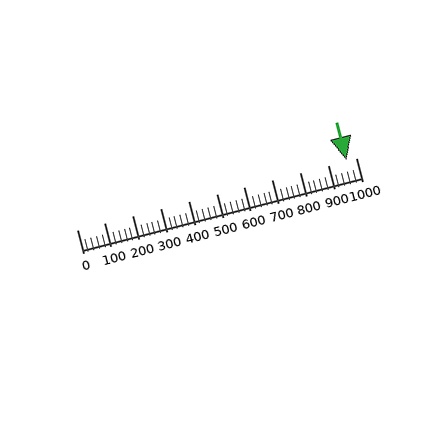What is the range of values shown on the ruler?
The ruler shows values from 0 to 1000.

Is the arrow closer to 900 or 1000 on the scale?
The arrow is closer to 1000.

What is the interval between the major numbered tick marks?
The major tick marks are spaced 100 units apart.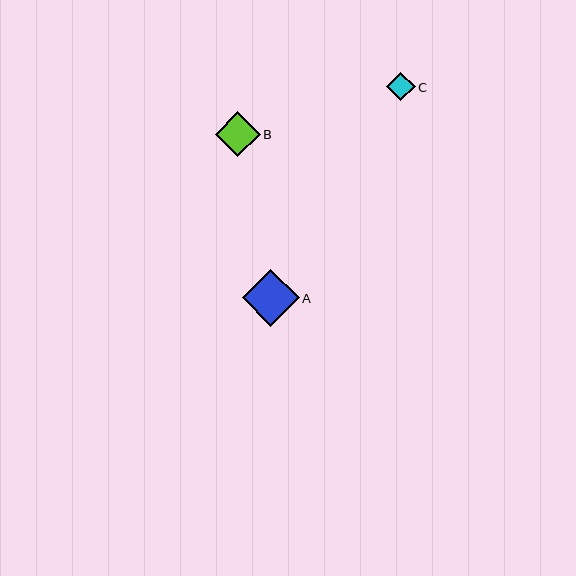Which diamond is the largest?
Diamond A is the largest with a size of approximately 57 pixels.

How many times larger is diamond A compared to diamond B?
Diamond A is approximately 1.3 times the size of diamond B.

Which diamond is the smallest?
Diamond C is the smallest with a size of approximately 29 pixels.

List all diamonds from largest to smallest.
From largest to smallest: A, B, C.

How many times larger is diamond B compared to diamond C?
Diamond B is approximately 1.6 times the size of diamond C.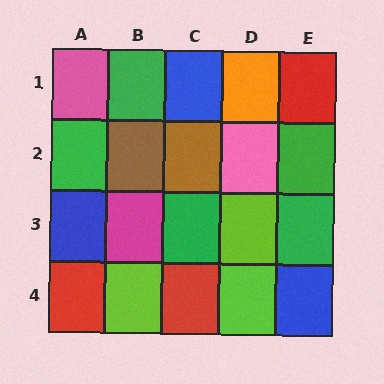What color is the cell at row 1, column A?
Pink.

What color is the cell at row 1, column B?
Green.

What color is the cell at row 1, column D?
Orange.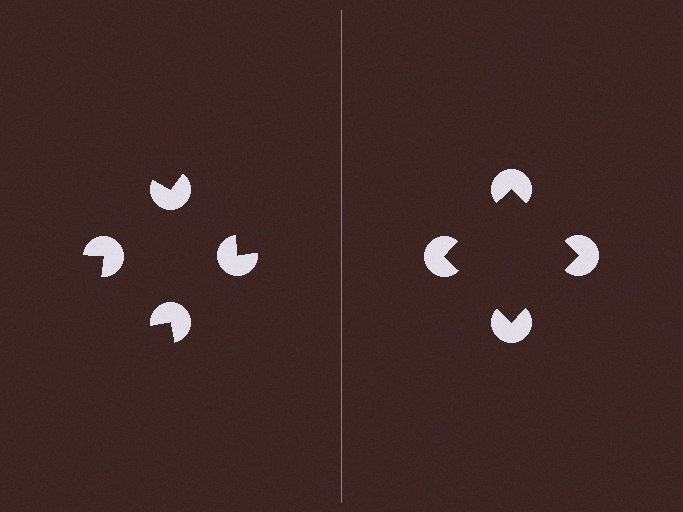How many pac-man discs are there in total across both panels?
8 — 4 on each side.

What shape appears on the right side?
An illusory square.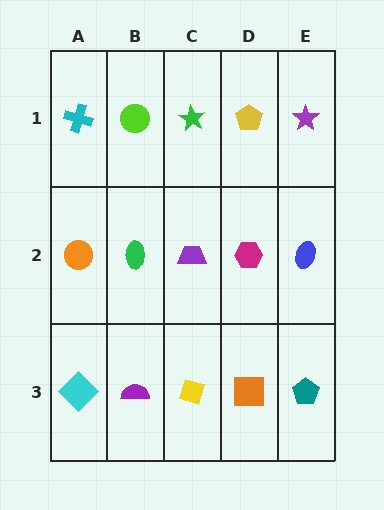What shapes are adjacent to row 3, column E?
A blue ellipse (row 2, column E), an orange square (row 3, column D).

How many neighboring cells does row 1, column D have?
3.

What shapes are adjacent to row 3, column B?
A green ellipse (row 2, column B), a cyan diamond (row 3, column A), a yellow diamond (row 3, column C).